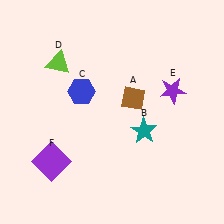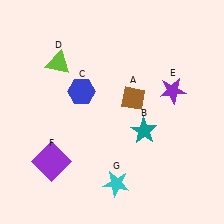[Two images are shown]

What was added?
A cyan star (G) was added in Image 2.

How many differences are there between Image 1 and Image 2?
There is 1 difference between the two images.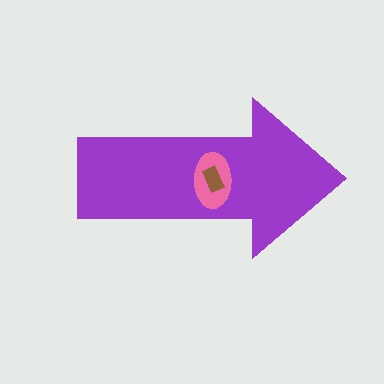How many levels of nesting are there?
3.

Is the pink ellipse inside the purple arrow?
Yes.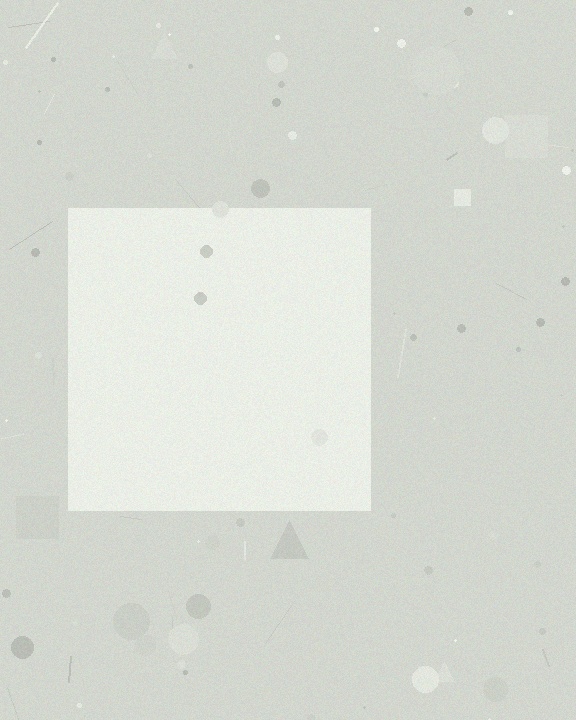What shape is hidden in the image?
A square is hidden in the image.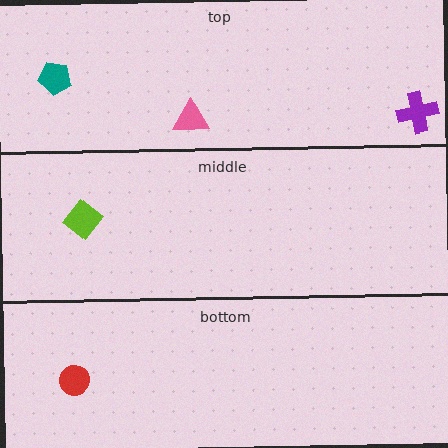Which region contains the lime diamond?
The middle region.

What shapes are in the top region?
The pink triangle, the teal pentagon, the purple cross.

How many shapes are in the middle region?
1.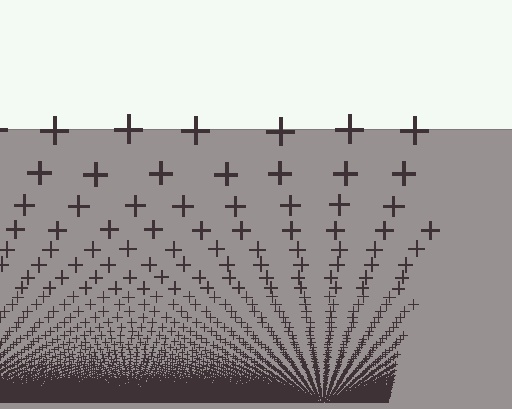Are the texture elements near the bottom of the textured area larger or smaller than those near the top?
Smaller. The gradient is inverted — elements near the bottom are smaller and denser.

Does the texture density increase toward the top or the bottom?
Density increases toward the bottom.